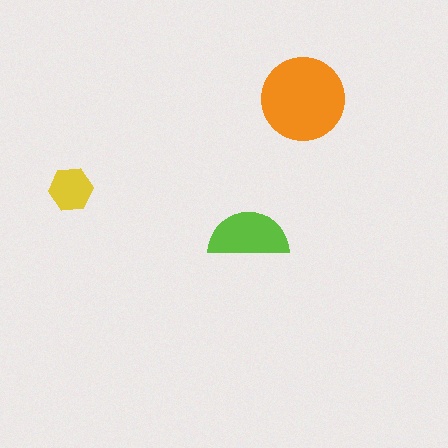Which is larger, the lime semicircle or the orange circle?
The orange circle.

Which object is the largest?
The orange circle.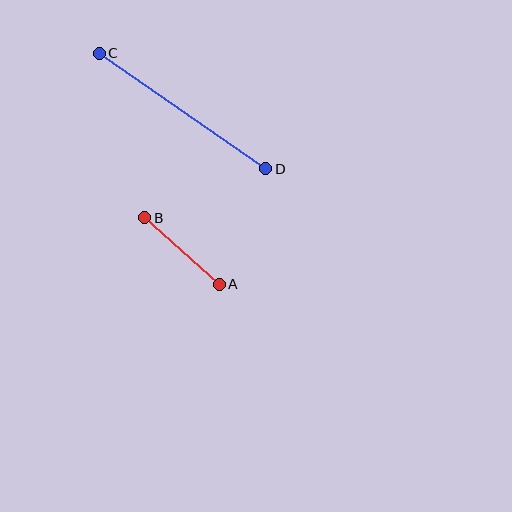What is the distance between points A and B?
The distance is approximately 100 pixels.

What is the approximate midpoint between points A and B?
The midpoint is at approximately (182, 251) pixels.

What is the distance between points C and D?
The distance is approximately 202 pixels.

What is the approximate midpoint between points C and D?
The midpoint is at approximately (183, 111) pixels.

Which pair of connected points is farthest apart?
Points C and D are farthest apart.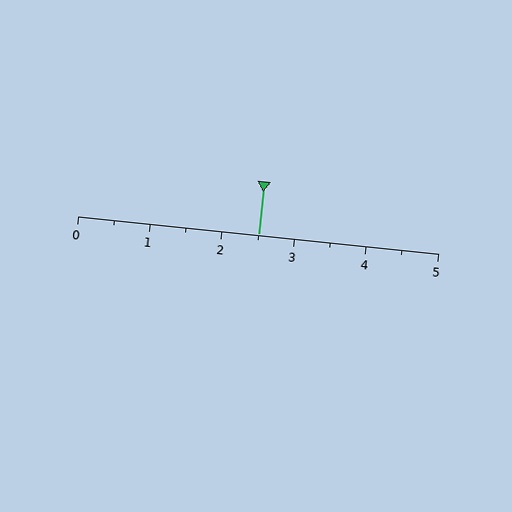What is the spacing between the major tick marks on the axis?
The major ticks are spaced 1 apart.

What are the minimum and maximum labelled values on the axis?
The axis runs from 0 to 5.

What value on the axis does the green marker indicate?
The marker indicates approximately 2.5.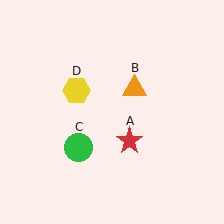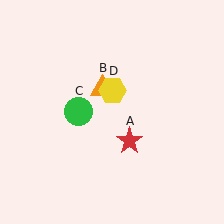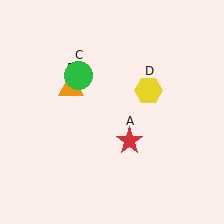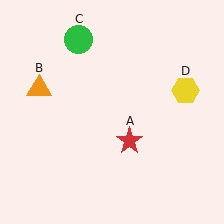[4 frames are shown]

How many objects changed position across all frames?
3 objects changed position: orange triangle (object B), green circle (object C), yellow hexagon (object D).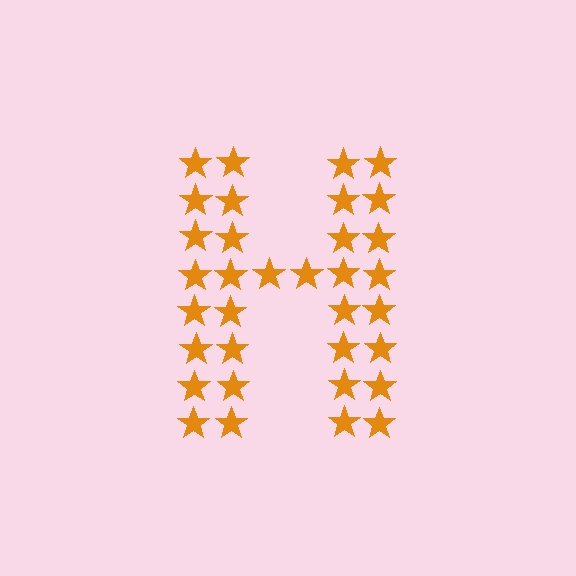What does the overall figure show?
The overall figure shows the letter H.